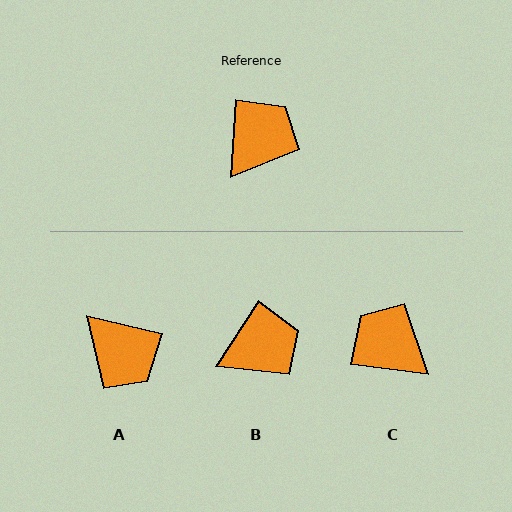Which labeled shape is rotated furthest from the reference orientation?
A, about 99 degrees away.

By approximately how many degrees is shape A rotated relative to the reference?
Approximately 99 degrees clockwise.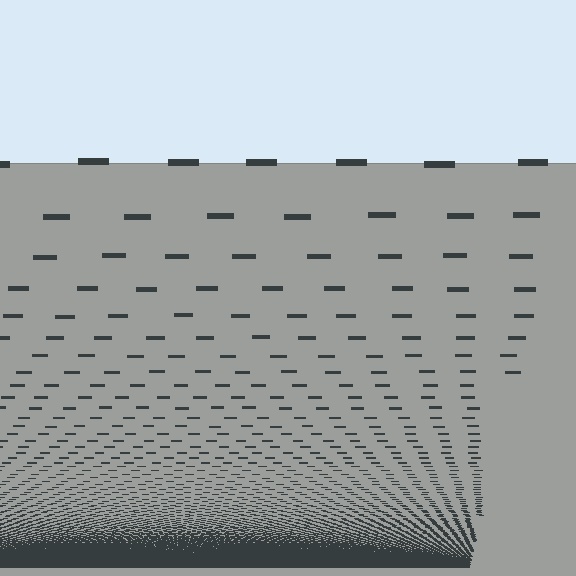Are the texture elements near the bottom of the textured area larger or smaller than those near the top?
Smaller. The gradient is inverted — elements near the bottom are smaller and denser.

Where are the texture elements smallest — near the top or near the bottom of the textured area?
Near the bottom.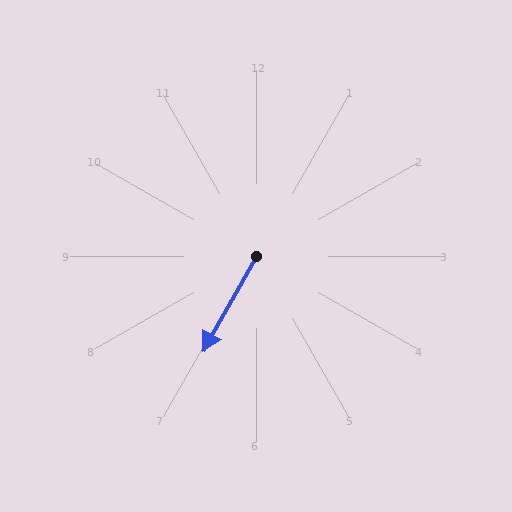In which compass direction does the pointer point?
Southwest.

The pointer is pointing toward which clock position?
Roughly 7 o'clock.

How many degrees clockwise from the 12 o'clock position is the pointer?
Approximately 209 degrees.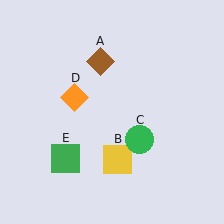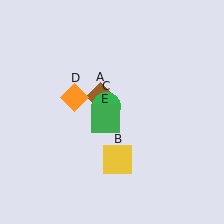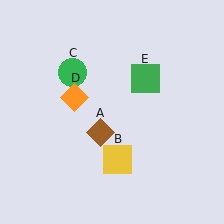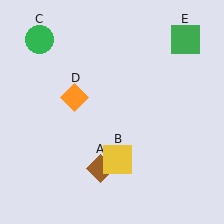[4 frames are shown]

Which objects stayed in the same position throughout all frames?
Yellow square (object B) and orange diamond (object D) remained stationary.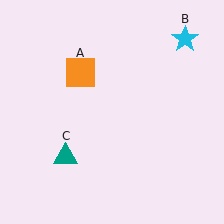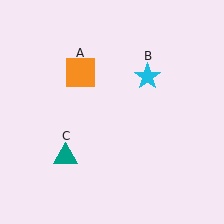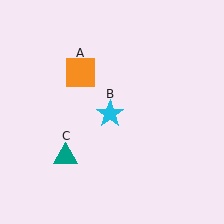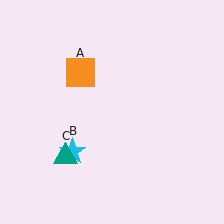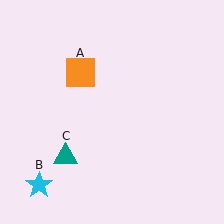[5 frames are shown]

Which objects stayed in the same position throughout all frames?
Orange square (object A) and teal triangle (object C) remained stationary.